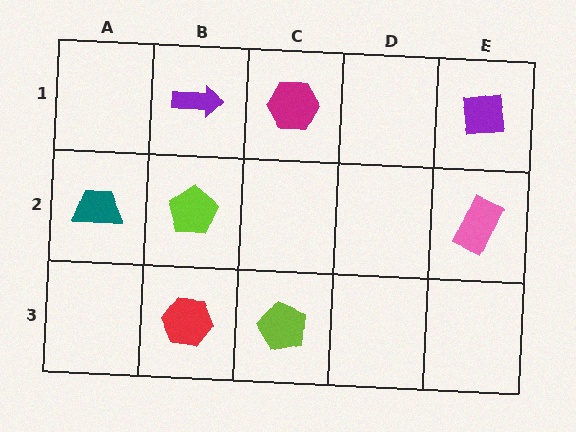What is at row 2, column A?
A teal trapezoid.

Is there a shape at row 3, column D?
No, that cell is empty.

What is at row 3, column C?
A lime pentagon.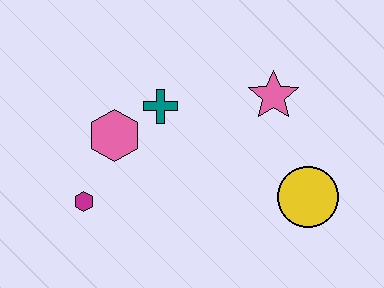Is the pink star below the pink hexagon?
No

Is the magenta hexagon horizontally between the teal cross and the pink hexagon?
No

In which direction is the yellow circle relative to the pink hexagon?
The yellow circle is to the right of the pink hexagon.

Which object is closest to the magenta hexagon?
The pink hexagon is closest to the magenta hexagon.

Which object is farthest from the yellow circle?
The magenta hexagon is farthest from the yellow circle.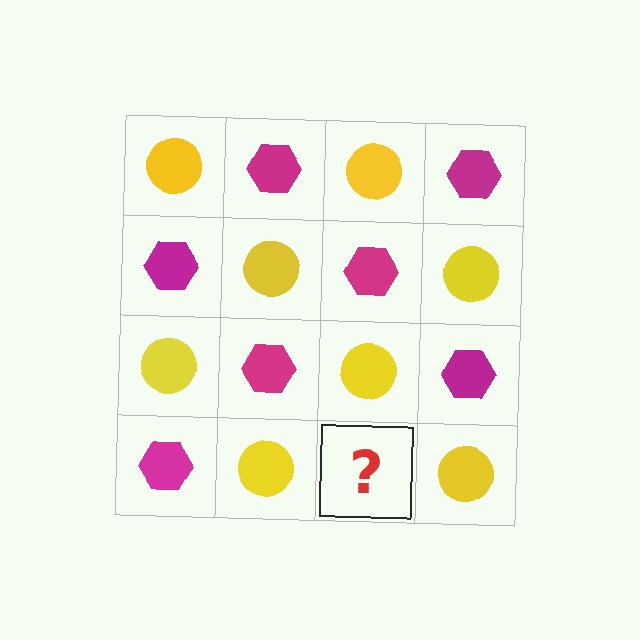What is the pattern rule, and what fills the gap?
The rule is that it alternates yellow circle and magenta hexagon in a checkerboard pattern. The gap should be filled with a magenta hexagon.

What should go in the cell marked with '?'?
The missing cell should contain a magenta hexagon.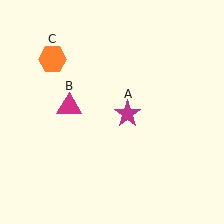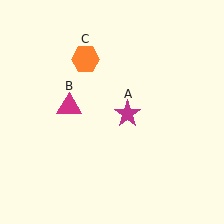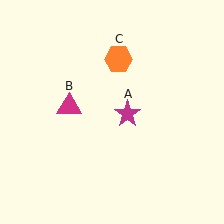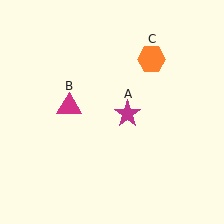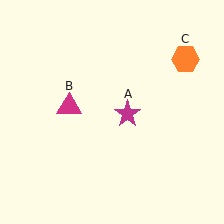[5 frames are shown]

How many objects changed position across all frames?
1 object changed position: orange hexagon (object C).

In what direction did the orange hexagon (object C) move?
The orange hexagon (object C) moved right.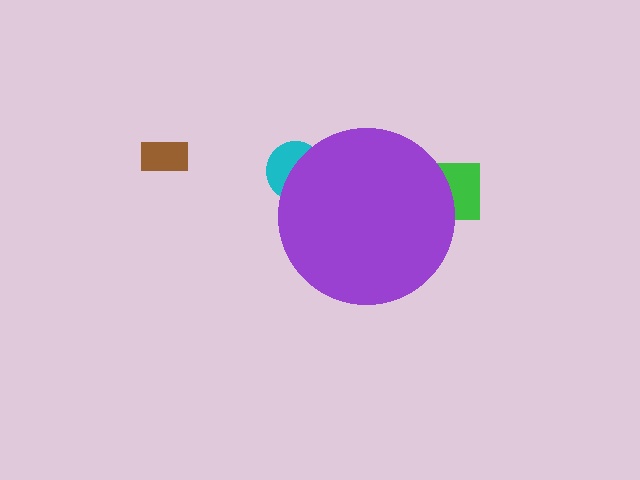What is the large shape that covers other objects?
A purple circle.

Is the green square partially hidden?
Yes, the green square is partially hidden behind the purple circle.